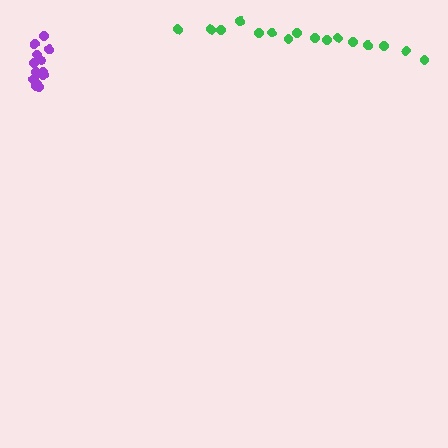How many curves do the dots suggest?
There are 2 distinct paths.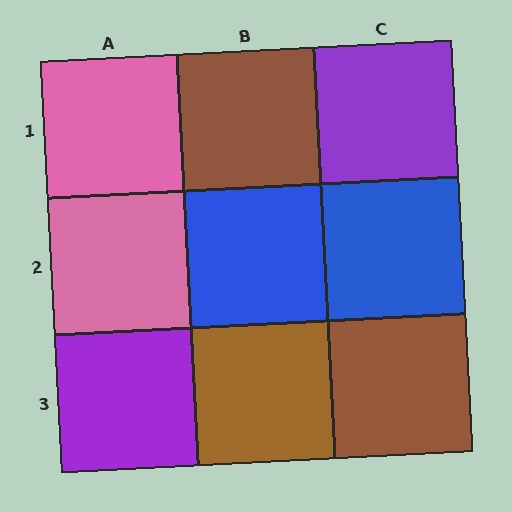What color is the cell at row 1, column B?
Brown.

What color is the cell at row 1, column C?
Purple.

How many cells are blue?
2 cells are blue.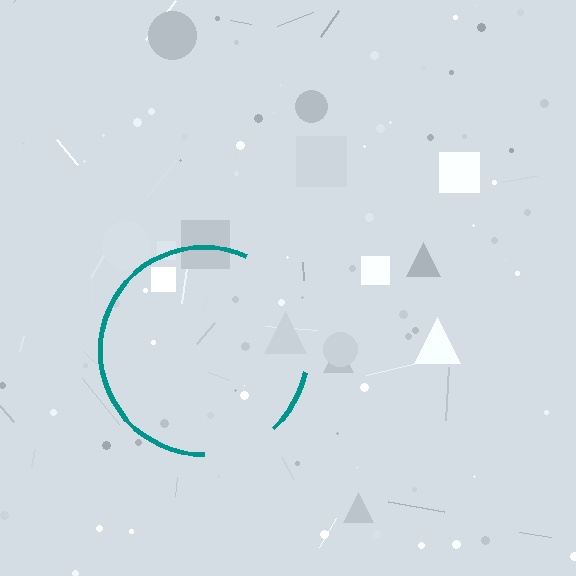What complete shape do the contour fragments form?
The contour fragments form a circle.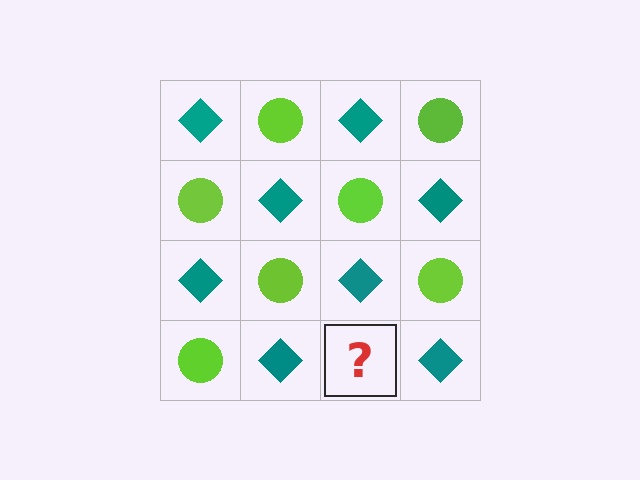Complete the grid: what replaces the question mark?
The question mark should be replaced with a lime circle.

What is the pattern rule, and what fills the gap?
The rule is that it alternates teal diamond and lime circle in a checkerboard pattern. The gap should be filled with a lime circle.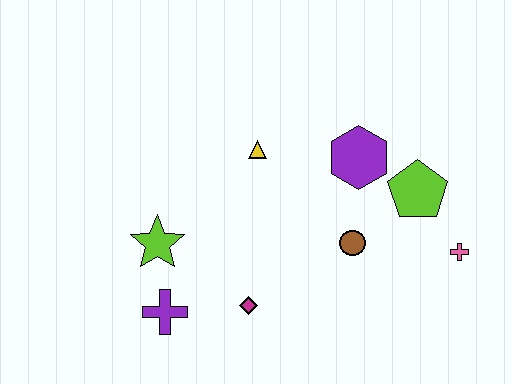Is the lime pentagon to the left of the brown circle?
No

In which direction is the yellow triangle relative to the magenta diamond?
The yellow triangle is above the magenta diamond.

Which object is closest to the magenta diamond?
The purple cross is closest to the magenta diamond.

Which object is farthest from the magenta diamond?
The pink cross is farthest from the magenta diamond.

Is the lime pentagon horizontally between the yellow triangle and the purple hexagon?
No